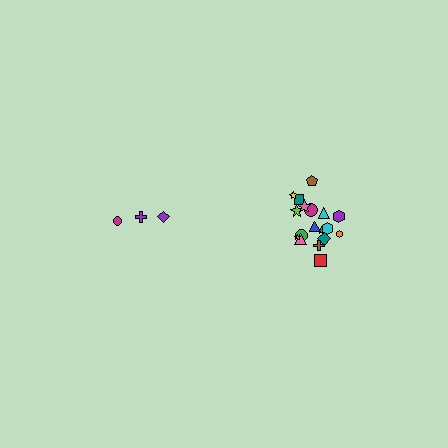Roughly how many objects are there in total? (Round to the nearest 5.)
Roughly 20 objects in total.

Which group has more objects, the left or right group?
The right group.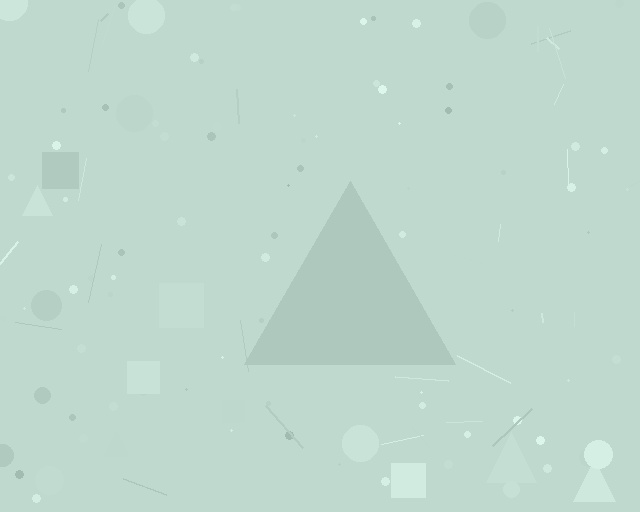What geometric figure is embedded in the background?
A triangle is embedded in the background.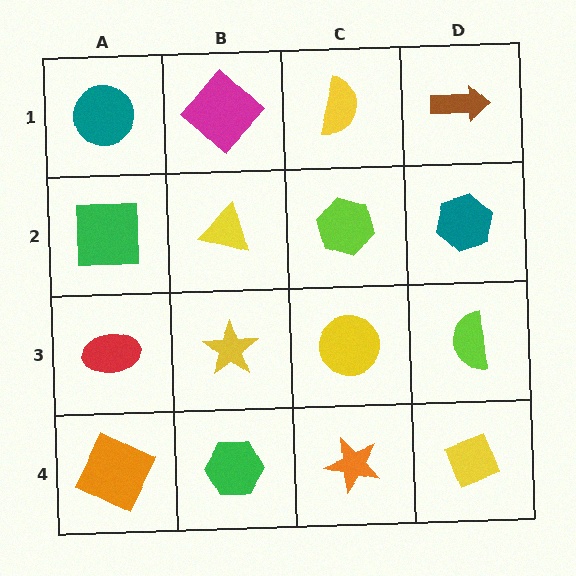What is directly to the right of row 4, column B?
An orange star.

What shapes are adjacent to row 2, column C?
A yellow semicircle (row 1, column C), a yellow circle (row 3, column C), a yellow triangle (row 2, column B), a teal hexagon (row 2, column D).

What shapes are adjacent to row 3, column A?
A green square (row 2, column A), an orange square (row 4, column A), a yellow star (row 3, column B).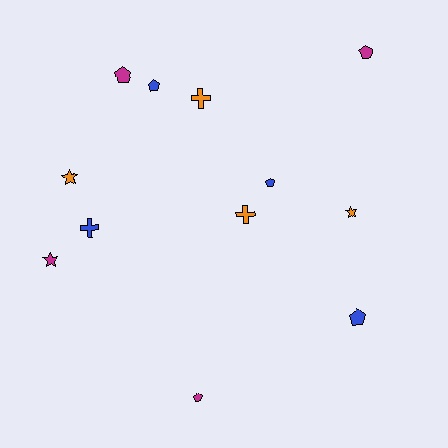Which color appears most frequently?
Blue, with 4 objects.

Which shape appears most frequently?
Pentagon, with 6 objects.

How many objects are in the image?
There are 12 objects.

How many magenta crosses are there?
There are no magenta crosses.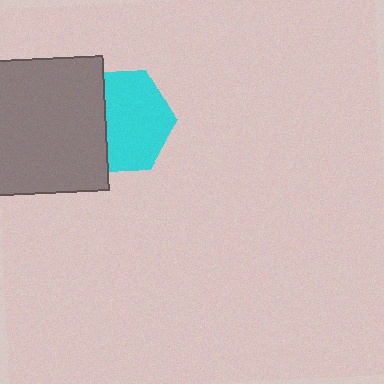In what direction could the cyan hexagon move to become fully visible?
The cyan hexagon could move right. That would shift it out from behind the gray square entirely.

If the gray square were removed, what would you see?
You would see the complete cyan hexagon.